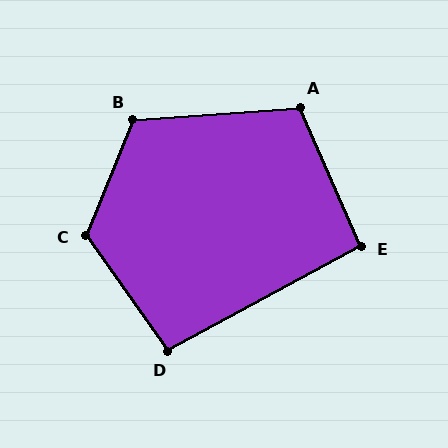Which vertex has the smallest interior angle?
E, at approximately 95 degrees.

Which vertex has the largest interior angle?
C, at approximately 123 degrees.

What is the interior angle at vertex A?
Approximately 110 degrees (obtuse).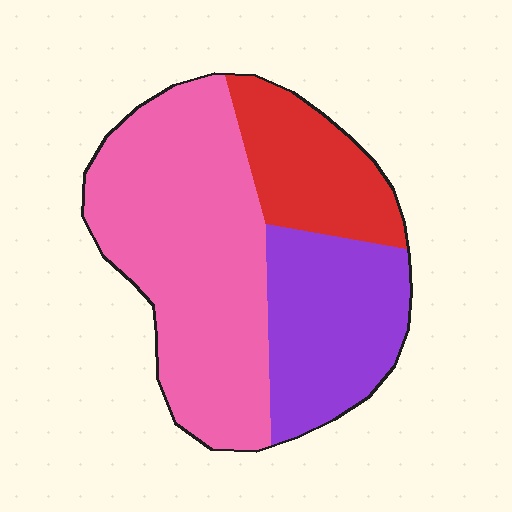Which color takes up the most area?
Pink, at roughly 55%.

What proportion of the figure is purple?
Purple covers 27% of the figure.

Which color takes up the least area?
Red, at roughly 20%.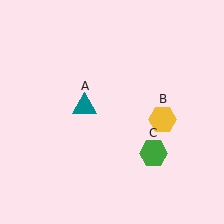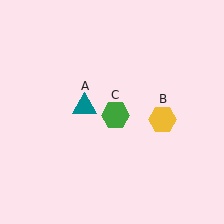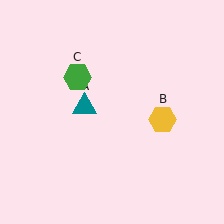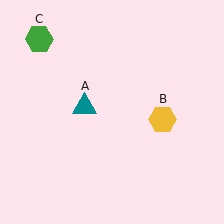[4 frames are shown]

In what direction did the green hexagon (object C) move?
The green hexagon (object C) moved up and to the left.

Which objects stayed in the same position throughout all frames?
Teal triangle (object A) and yellow hexagon (object B) remained stationary.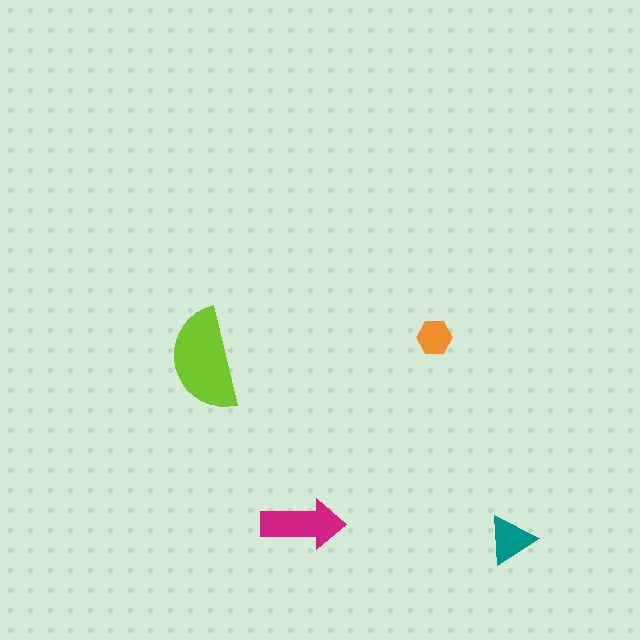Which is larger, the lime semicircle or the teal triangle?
The lime semicircle.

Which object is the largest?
The lime semicircle.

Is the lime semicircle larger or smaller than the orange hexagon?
Larger.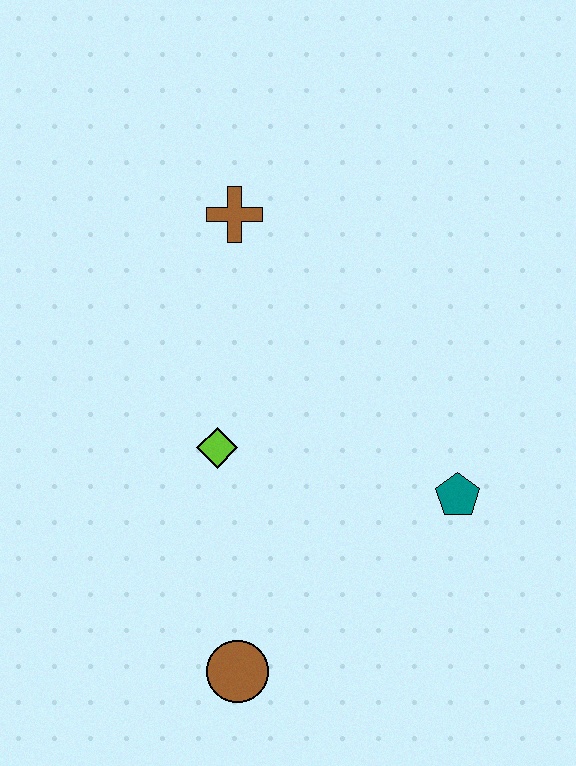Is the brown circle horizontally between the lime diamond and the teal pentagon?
Yes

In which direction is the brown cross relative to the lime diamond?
The brown cross is above the lime diamond.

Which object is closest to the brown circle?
The lime diamond is closest to the brown circle.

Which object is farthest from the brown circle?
The brown cross is farthest from the brown circle.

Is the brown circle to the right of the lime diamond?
Yes